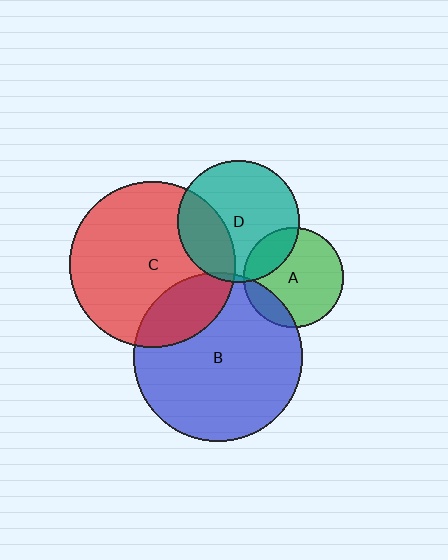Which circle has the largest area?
Circle B (blue).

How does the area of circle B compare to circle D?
Approximately 1.9 times.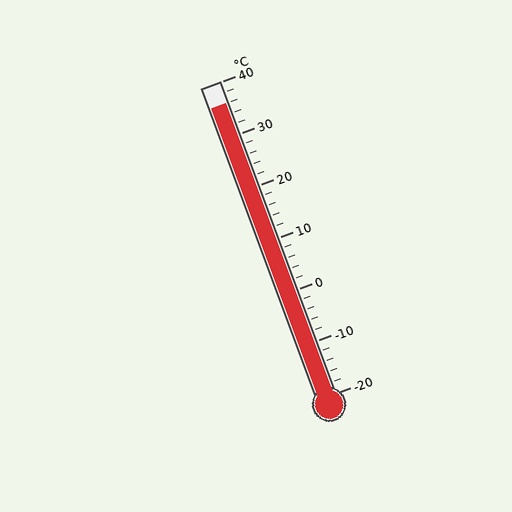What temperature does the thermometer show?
The thermometer shows approximately 36°C.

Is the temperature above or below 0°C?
The temperature is above 0°C.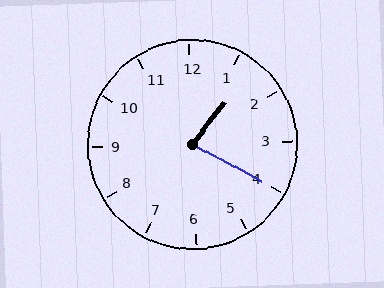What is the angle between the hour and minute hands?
Approximately 80 degrees.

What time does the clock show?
1:20.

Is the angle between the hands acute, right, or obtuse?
It is acute.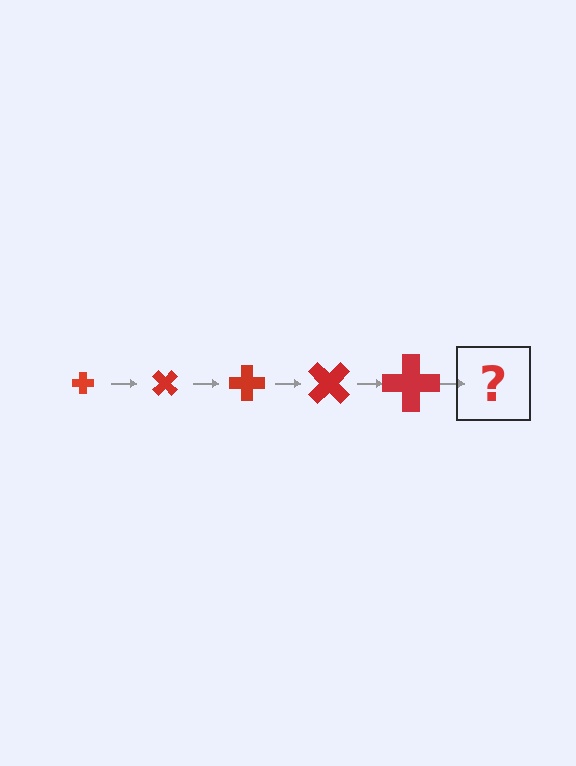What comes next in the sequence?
The next element should be a cross, larger than the previous one and rotated 225 degrees from the start.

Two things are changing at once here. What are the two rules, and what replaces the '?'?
The two rules are that the cross grows larger each step and it rotates 45 degrees each step. The '?' should be a cross, larger than the previous one and rotated 225 degrees from the start.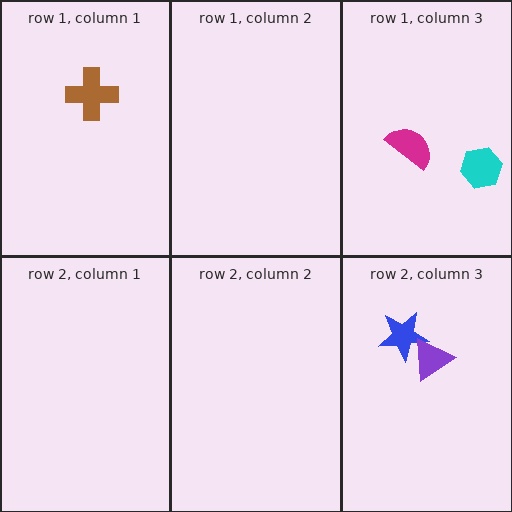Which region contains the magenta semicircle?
The row 1, column 3 region.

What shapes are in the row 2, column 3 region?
The blue star, the purple triangle.